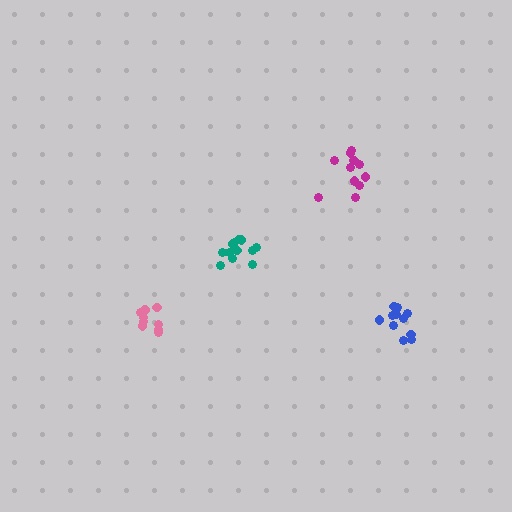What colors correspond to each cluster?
The clusters are colored: teal, magenta, pink, blue.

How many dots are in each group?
Group 1: 12 dots, Group 2: 12 dots, Group 3: 9 dots, Group 4: 11 dots (44 total).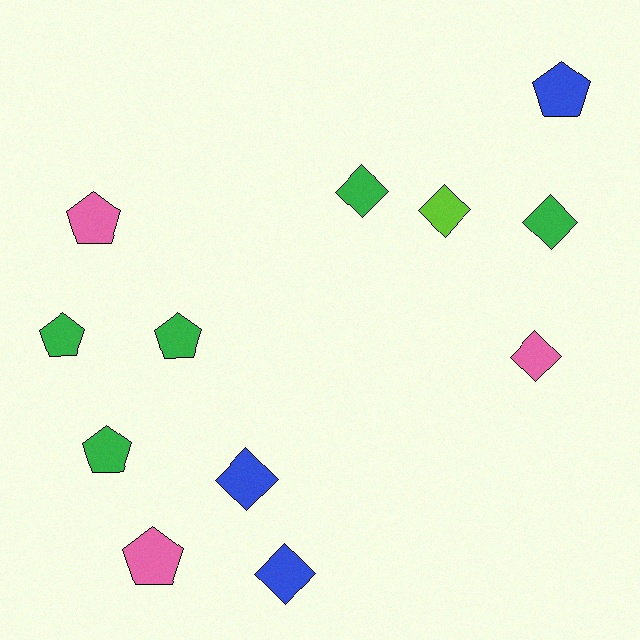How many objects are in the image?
There are 12 objects.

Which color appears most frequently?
Green, with 5 objects.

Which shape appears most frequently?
Pentagon, with 6 objects.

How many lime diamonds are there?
There is 1 lime diamond.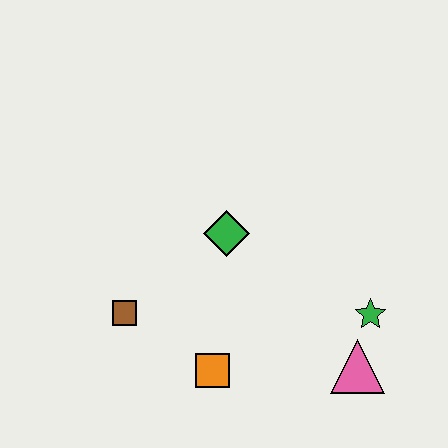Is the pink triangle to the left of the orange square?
No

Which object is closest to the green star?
The pink triangle is closest to the green star.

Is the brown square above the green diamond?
No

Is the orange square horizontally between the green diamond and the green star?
No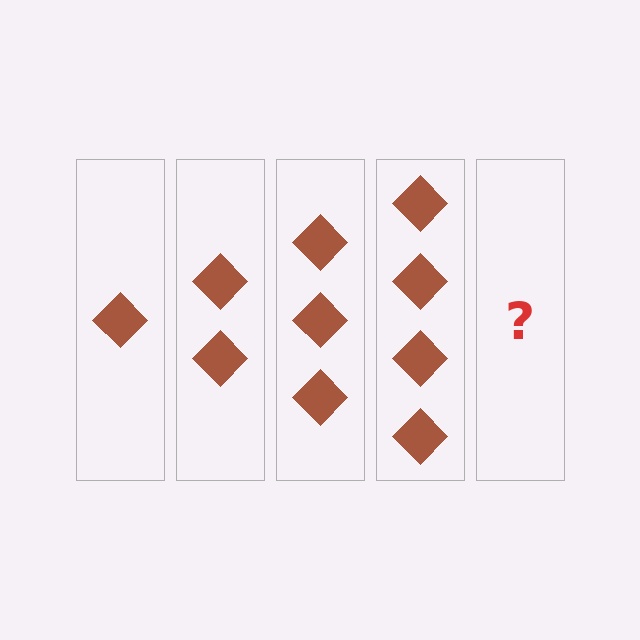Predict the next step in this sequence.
The next step is 5 diamonds.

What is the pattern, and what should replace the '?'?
The pattern is that each step adds one more diamond. The '?' should be 5 diamonds.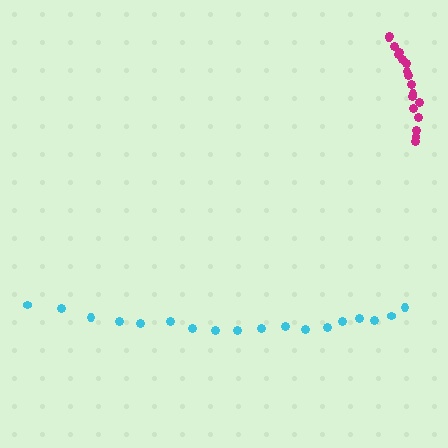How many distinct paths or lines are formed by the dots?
There are 2 distinct paths.